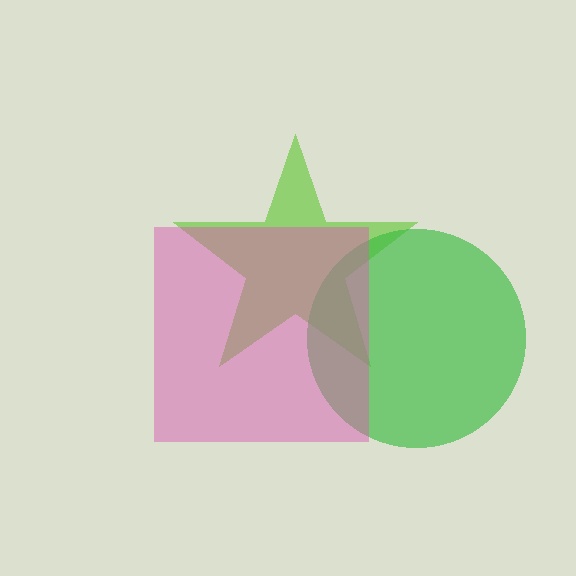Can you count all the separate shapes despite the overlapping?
Yes, there are 3 separate shapes.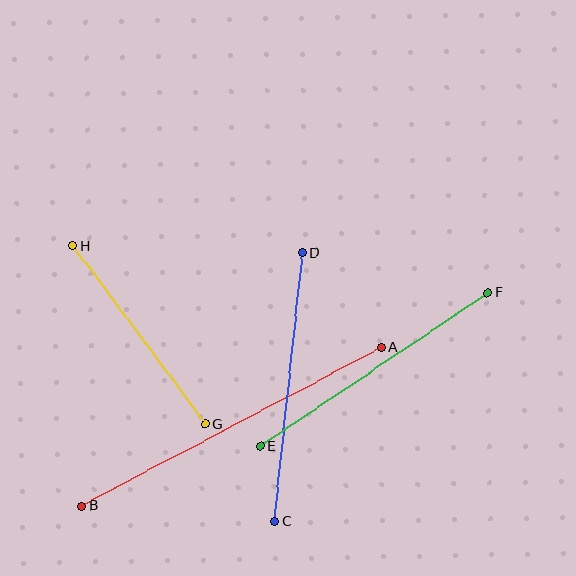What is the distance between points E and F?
The distance is approximately 275 pixels.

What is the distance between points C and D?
The distance is approximately 271 pixels.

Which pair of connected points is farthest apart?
Points A and B are farthest apart.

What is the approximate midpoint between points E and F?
The midpoint is at approximately (374, 370) pixels.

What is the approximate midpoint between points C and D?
The midpoint is at approximately (289, 387) pixels.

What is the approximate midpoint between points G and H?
The midpoint is at approximately (139, 335) pixels.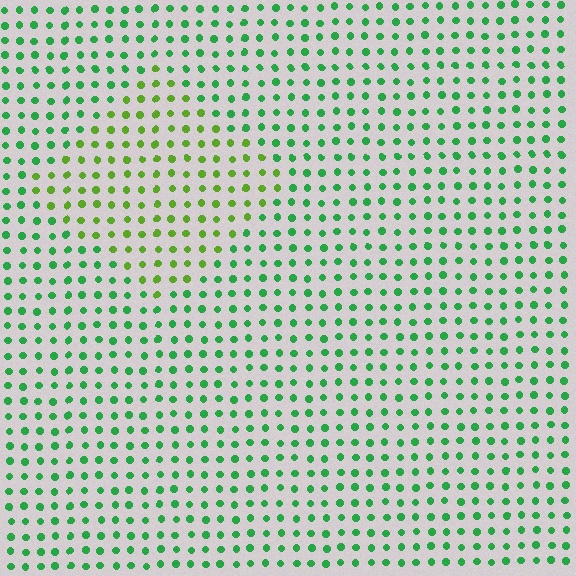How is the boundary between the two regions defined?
The boundary is defined purely by a slight shift in hue (about 38 degrees). Spacing, size, and orientation are identical on both sides.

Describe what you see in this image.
The image is filled with small green elements in a uniform arrangement. A diamond-shaped region is visible where the elements are tinted to a slightly different hue, forming a subtle color boundary.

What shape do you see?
I see a diamond.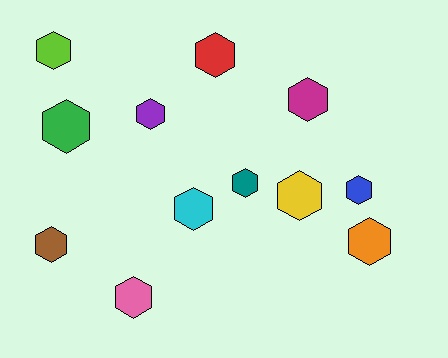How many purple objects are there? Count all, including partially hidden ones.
There is 1 purple object.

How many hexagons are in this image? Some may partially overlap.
There are 12 hexagons.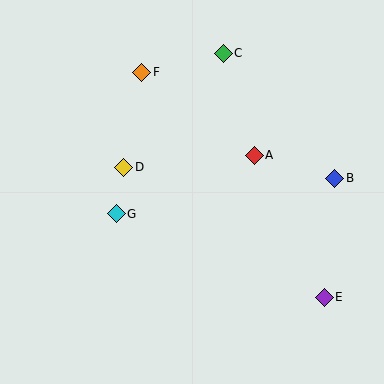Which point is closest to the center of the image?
Point A at (254, 155) is closest to the center.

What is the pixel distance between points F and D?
The distance between F and D is 96 pixels.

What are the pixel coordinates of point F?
Point F is at (142, 72).